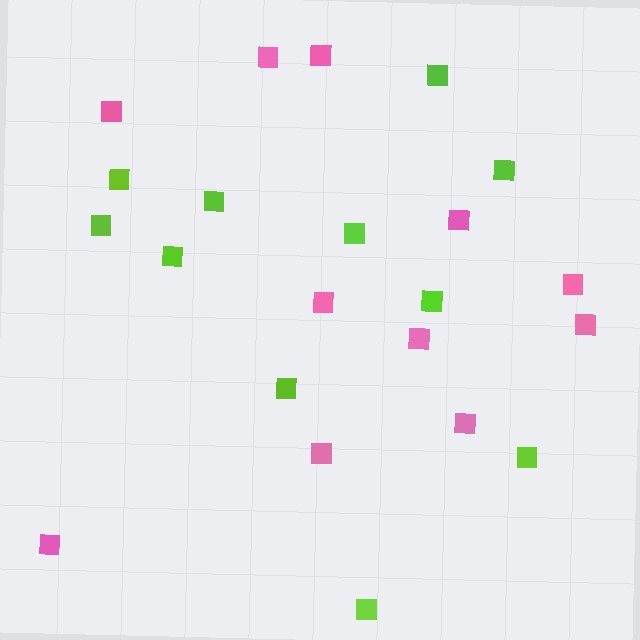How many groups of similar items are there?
There are 2 groups: one group of lime squares (11) and one group of pink squares (11).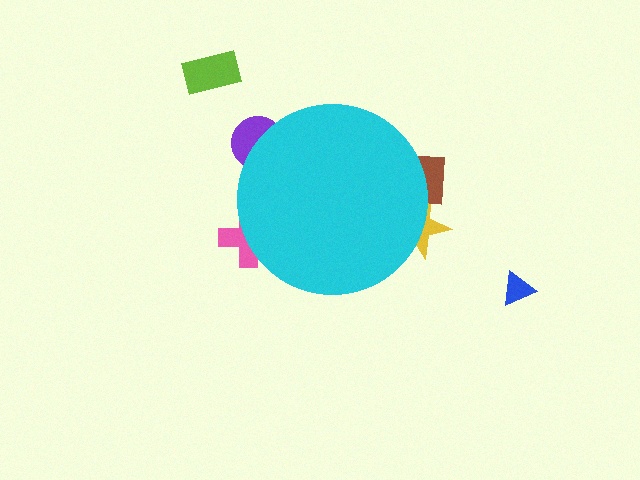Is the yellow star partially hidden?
Yes, the yellow star is partially hidden behind the cyan circle.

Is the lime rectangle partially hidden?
No, the lime rectangle is fully visible.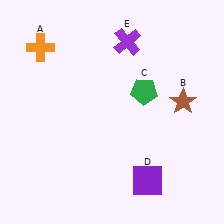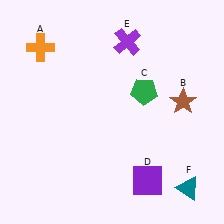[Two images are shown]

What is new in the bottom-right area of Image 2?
A teal triangle (F) was added in the bottom-right area of Image 2.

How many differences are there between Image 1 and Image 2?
There is 1 difference between the two images.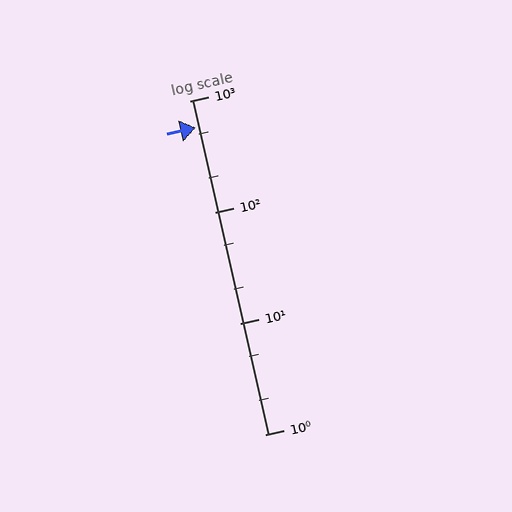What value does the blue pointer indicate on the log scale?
The pointer indicates approximately 570.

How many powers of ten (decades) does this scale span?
The scale spans 3 decades, from 1 to 1000.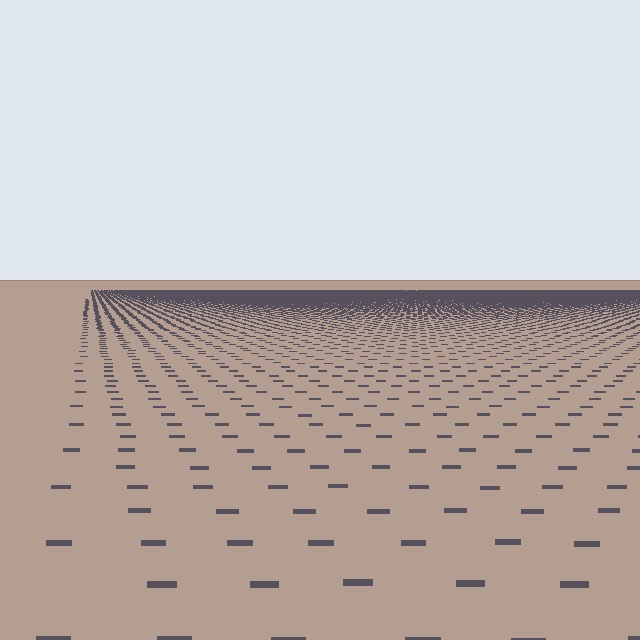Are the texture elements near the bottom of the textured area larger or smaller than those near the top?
Larger. Near the bottom, elements are closer to the viewer and appear at a bigger on-screen size.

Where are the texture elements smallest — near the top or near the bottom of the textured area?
Near the top.